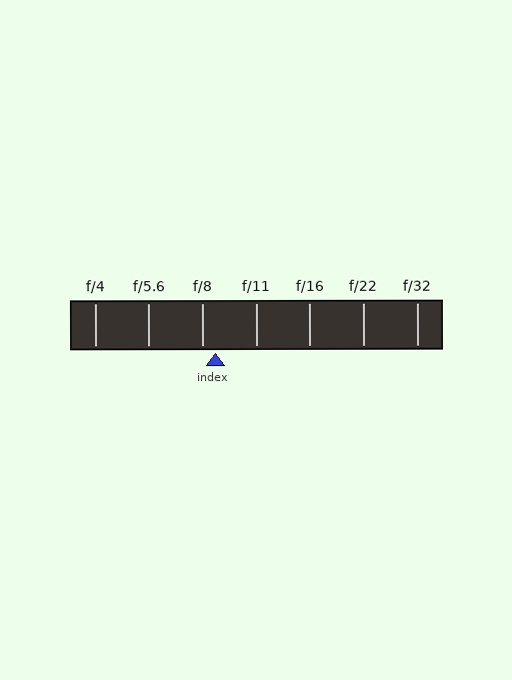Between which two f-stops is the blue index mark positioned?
The index mark is between f/8 and f/11.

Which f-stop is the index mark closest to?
The index mark is closest to f/8.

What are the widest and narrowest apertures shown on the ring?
The widest aperture shown is f/4 and the narrowest is f/32.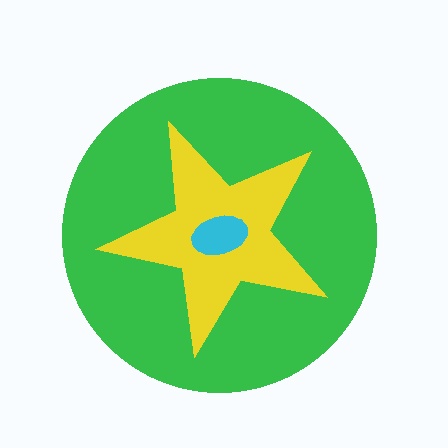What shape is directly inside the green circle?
The yellow star.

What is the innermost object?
The cyan ellipse.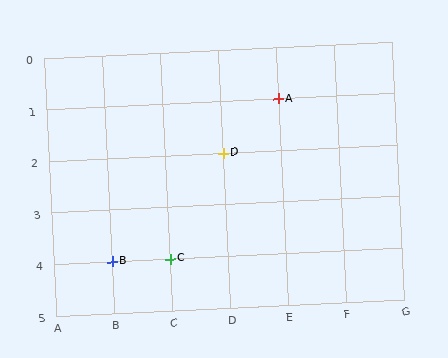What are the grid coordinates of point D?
Point D is at grid coordinates (D, 2).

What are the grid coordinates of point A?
Point A is at grid coordinates (E, 1).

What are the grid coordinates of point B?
Point B is at grid coordinates (B, 4).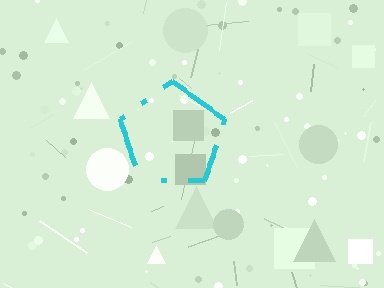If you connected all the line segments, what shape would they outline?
They would outline a pentagon.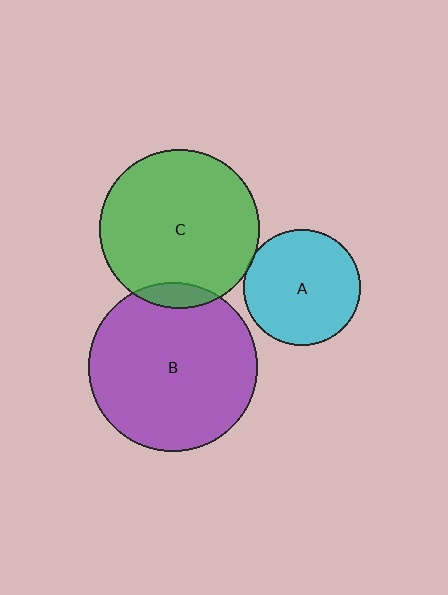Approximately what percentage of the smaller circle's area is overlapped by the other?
Approximately 10%.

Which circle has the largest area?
Circle B (purple).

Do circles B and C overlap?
Yes.